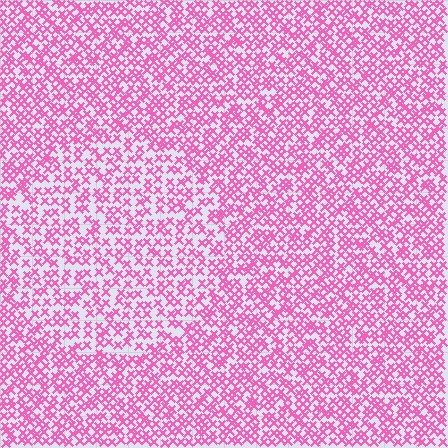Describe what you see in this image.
The image contains small pink elements arranged at two different densities. A circle-shaped region is visible where the elements are less densely packed than the surrounding area.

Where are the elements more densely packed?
The elements are more densely packed outside the circle boundary.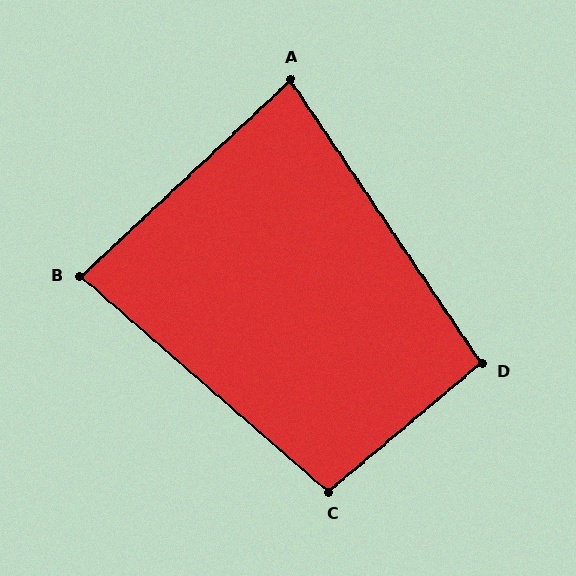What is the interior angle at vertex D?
Approximately 96 degrees (obtuse).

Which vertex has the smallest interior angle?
A, at approximately 81 degrees.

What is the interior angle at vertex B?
Approximately 84 degrees (acute).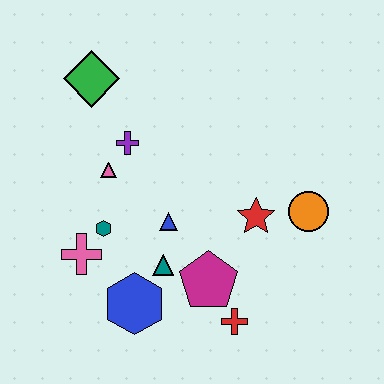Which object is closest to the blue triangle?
The teal triangle is closest to the blue triangle.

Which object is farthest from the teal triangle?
The green diamond is farthest from the teal triangle.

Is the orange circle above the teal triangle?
Yes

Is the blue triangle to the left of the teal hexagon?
No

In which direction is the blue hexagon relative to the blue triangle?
The blue hexagon is below the blue triangle.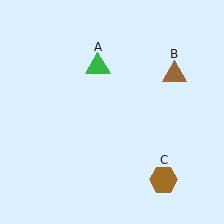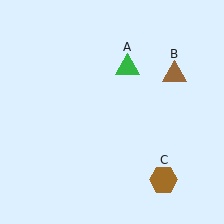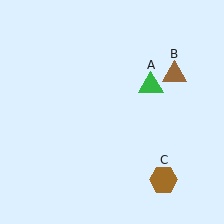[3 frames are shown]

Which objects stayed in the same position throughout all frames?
Brown triangle (object B) and brown hexagon (object C) remained stationary.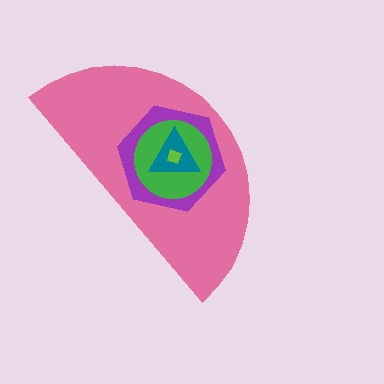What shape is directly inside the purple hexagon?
The green circle.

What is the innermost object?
The lime diamond.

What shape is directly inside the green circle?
The teal triangle.